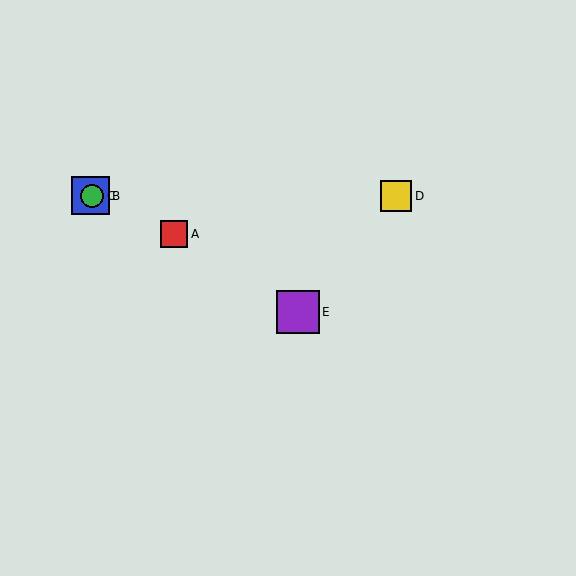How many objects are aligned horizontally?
3 objects (B, C, D) are aligned horizontally.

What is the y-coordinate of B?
Object B is at y≈196.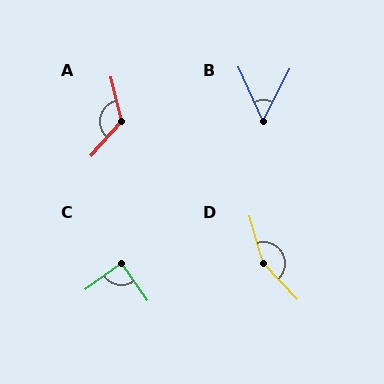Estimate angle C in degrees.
Approximately 89 degrees.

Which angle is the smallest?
B, at approximately 51 degrees.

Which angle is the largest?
D, at approximately 152 degrees.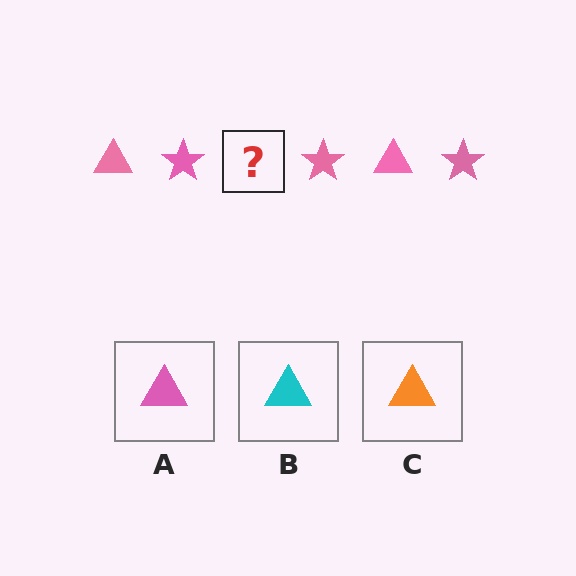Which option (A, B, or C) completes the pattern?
A.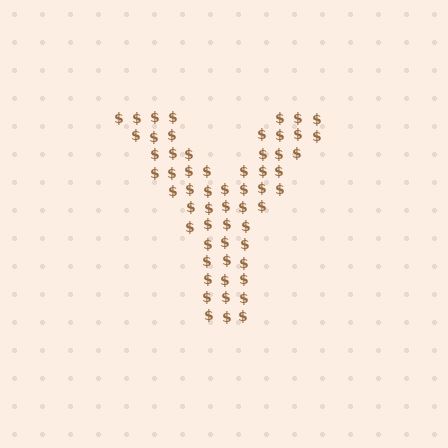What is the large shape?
The large shape is the letter Y.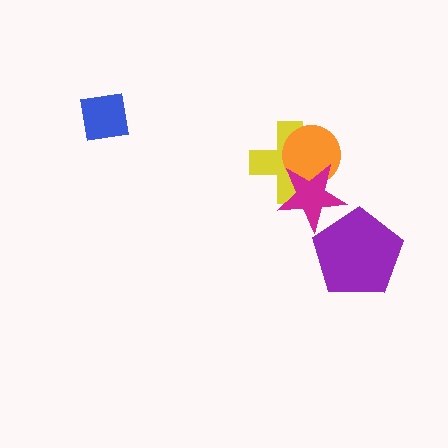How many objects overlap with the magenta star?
3 objects overlap with the magenta star.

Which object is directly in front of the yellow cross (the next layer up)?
The orange circle is directly in front of the yellow cross.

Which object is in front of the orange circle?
The magenta star is in front of the orange circle.